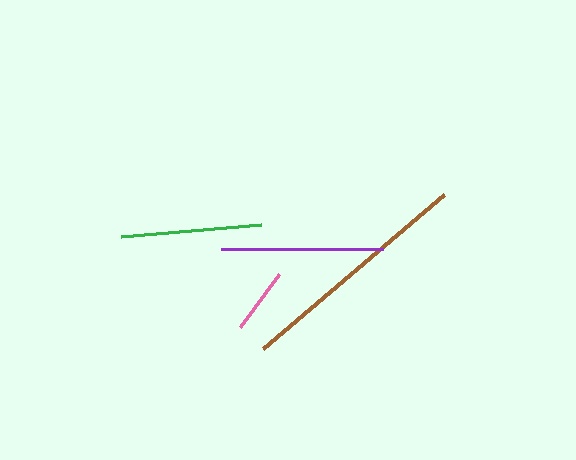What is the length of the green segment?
The green segment is approximately 140 pixels long.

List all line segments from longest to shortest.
From longest to shortest: brown, purple, green, pink.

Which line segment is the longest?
The brown line is the longest at approximately 238 pixels.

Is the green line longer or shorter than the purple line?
The purple line is longer than the green line.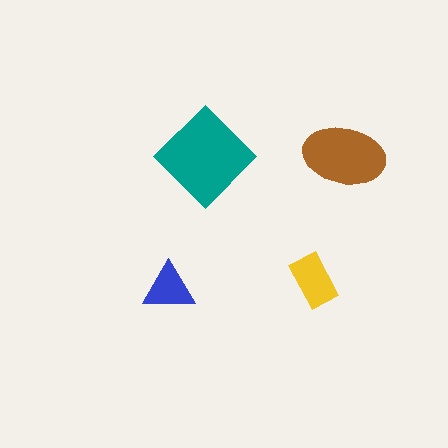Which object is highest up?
The brown ellipse is topmost.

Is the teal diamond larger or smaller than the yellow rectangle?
Larger.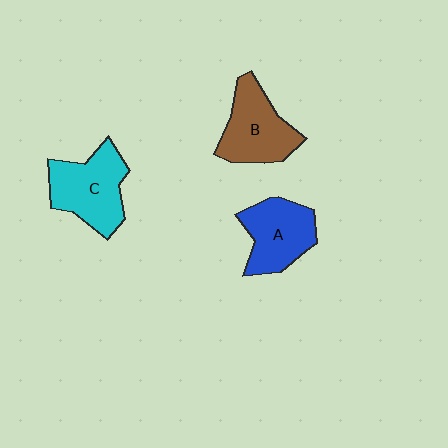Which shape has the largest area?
Shape C (cyan).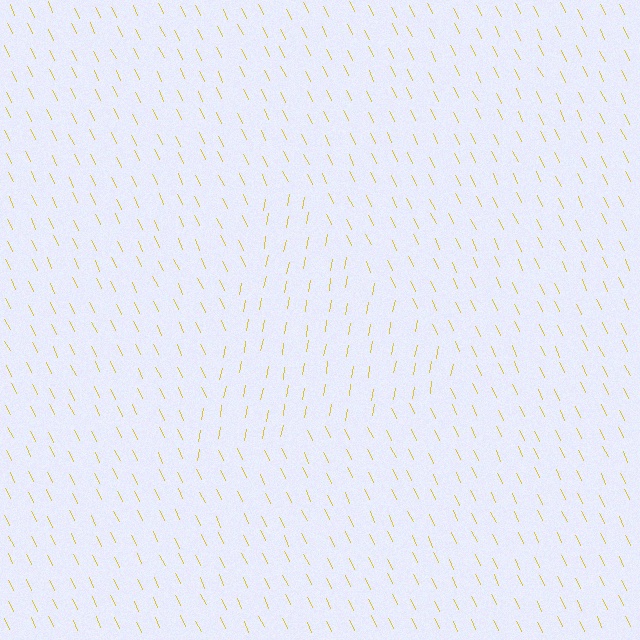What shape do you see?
I see a triangle.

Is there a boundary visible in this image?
Yes, there is a texture boundary formed by a change in line orientation.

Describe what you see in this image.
The image is filled with small yellow line segments. A triangle region in the image has lines oriented differently from the surrounding lines, creating a visible texture boundary.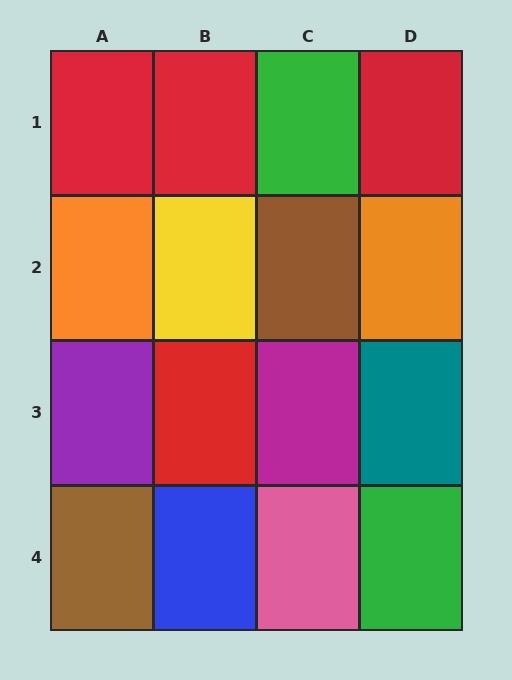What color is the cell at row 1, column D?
Red.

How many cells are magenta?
1 cell is magenta.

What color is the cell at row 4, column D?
Green.